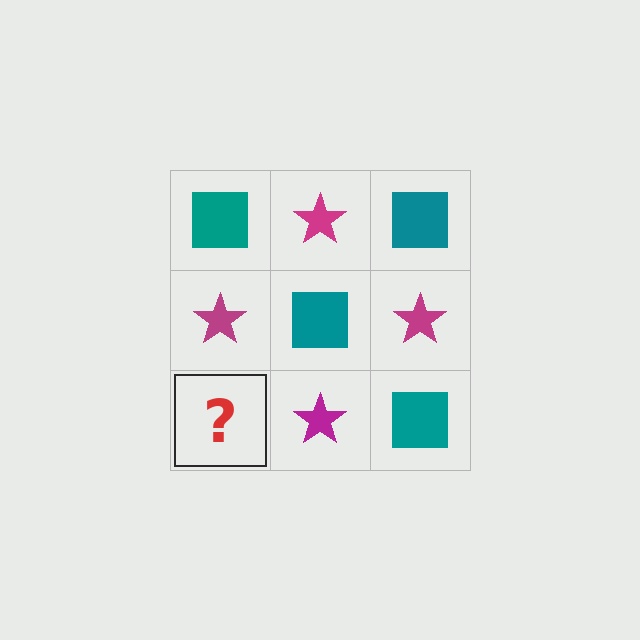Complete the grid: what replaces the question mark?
The question mark should be replaced with a teal square.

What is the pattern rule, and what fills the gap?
The rule is that it alternates teal square and magenta star in a checkerboard pattern. The gap should be filled with a teal square.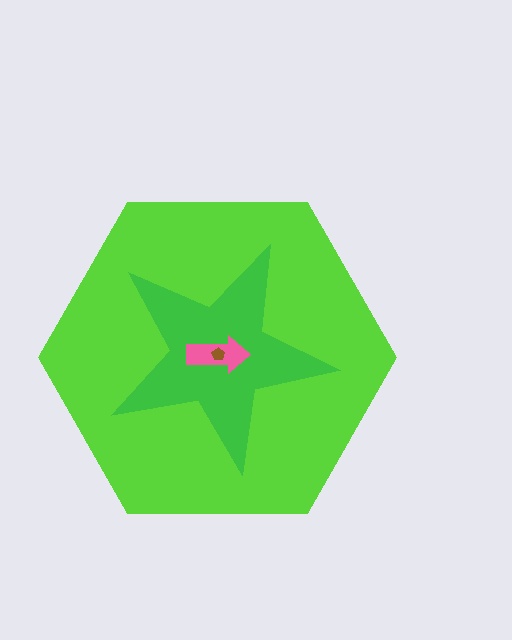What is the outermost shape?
The lime hexagon.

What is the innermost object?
The brown pentagon.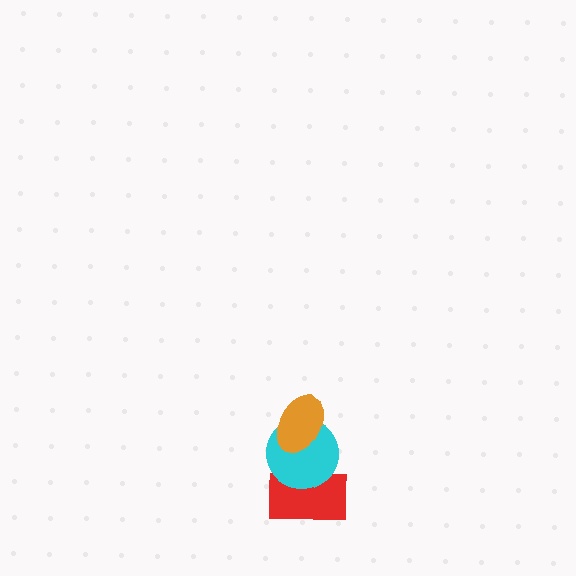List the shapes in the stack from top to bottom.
From top to bottom: the orange ellipse, the cyan circle, the red rectangle.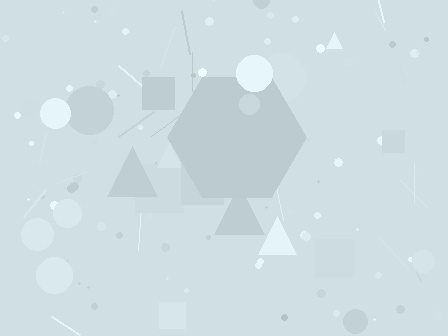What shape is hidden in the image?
A hexagon is hidden in the image.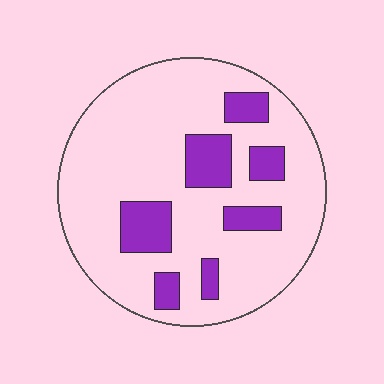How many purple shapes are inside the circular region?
7.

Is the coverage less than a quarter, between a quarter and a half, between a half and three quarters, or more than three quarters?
Less than a quarter.